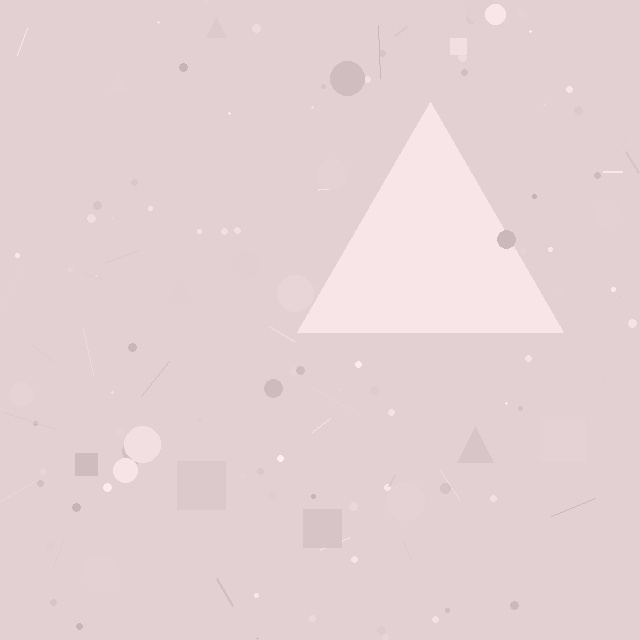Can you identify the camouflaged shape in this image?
The camouflaged shape is a triangle.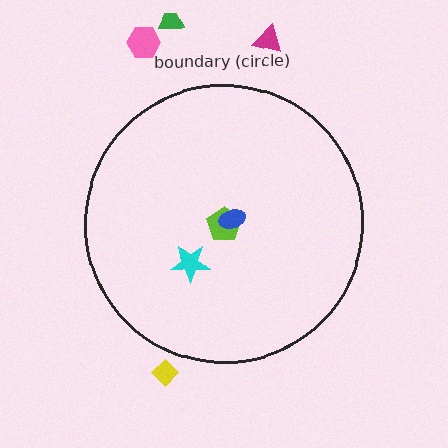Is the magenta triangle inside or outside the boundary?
Outside.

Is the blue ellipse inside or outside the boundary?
Inside.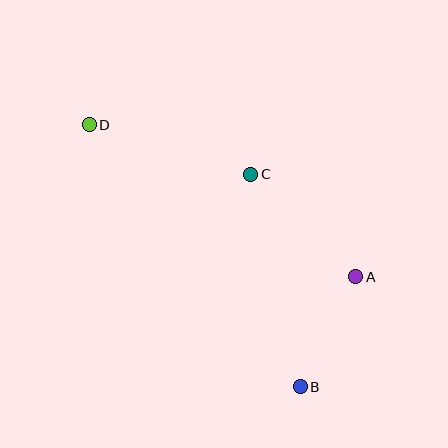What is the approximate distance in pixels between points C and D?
The distance between C and D is approximately 169 pixels.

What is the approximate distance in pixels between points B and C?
The distance between B and C is approximately 218 pixels.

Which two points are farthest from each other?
Points B and D are farthest from each other.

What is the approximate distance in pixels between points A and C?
The distance between A and C is approximately 146 pixels.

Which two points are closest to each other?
Points A and B are closest to each other.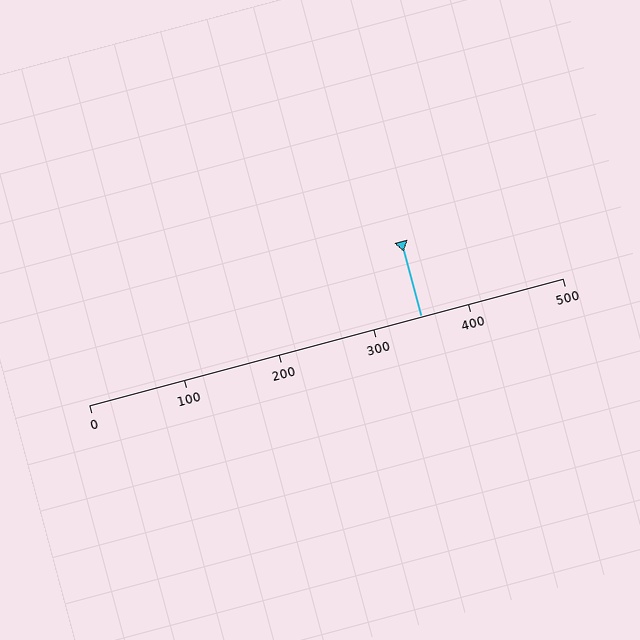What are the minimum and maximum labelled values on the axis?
The axis runs from 0 to 500.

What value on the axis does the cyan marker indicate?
The marker indicates approximately 350.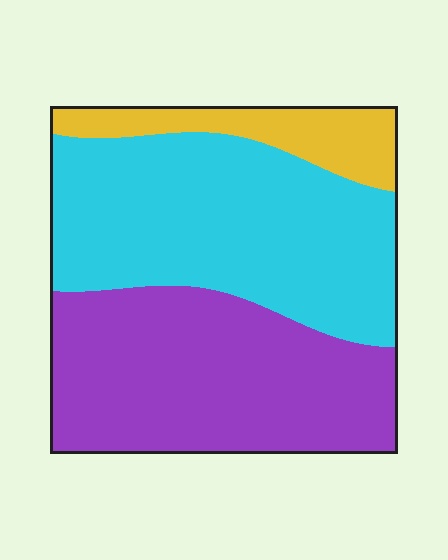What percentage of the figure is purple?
Purple covers about 40% of the figure.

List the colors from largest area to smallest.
From largest to smallest: cyan, purple, yellow.